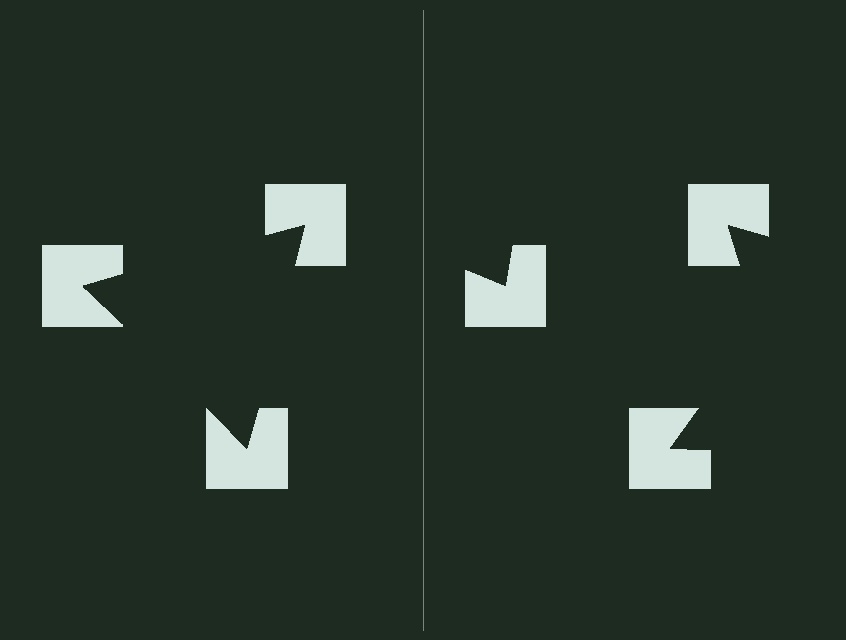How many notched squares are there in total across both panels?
6 — 3 on each side.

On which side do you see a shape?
An illusory triangle appears on the left side. On the right side the wedge cuts are rotated, so no coherent shape forms.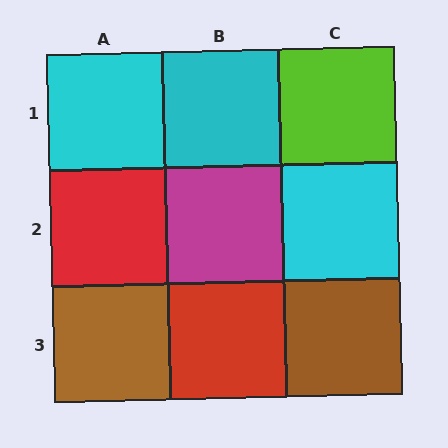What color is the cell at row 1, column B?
Cyan.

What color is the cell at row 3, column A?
Brown.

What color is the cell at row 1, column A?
Cyan.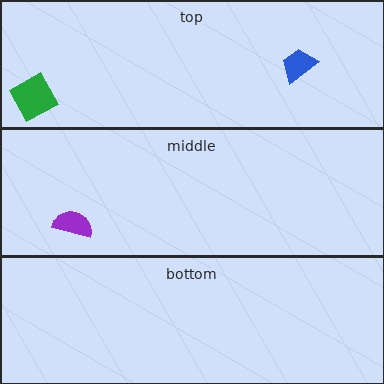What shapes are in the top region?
The green square, the blue trapezoid.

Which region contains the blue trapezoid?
The top region.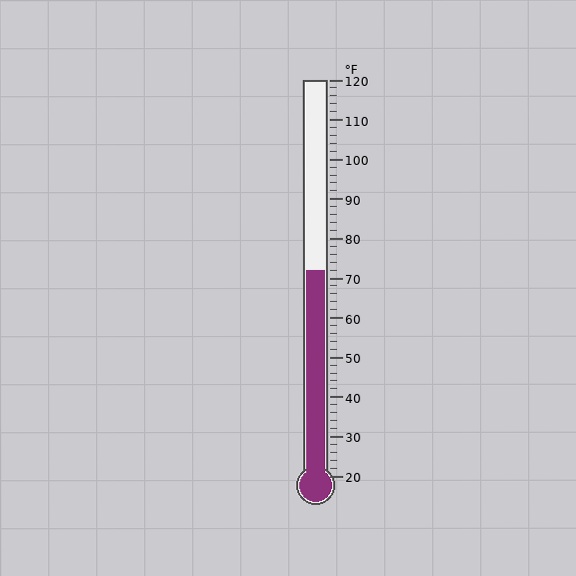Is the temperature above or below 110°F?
The temperature is below 110°F.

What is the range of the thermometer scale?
The thermometer scale ranges from 20°F to 120°F.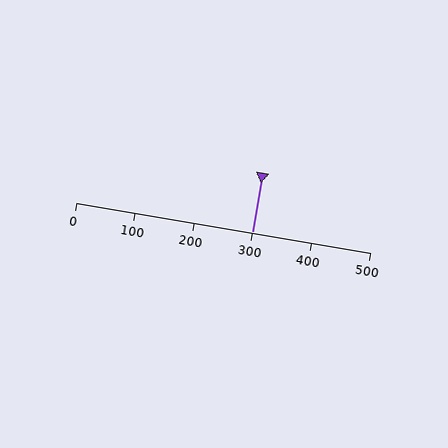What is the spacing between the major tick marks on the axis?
The major ticks are spaced 100 apart.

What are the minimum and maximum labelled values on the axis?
The axis runs from 0 to 500.